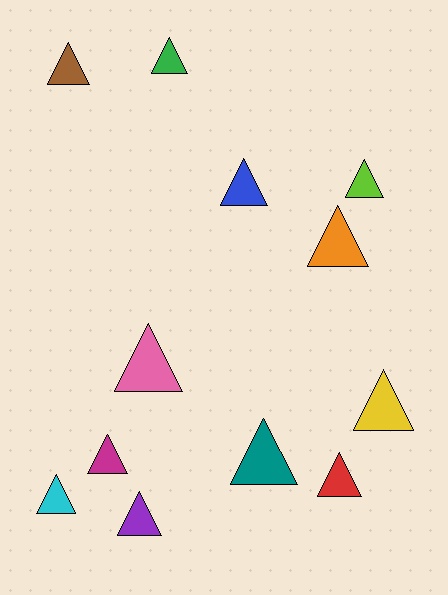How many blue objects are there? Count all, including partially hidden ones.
There is 1 blue object.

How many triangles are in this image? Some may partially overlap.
There are 12 triangles.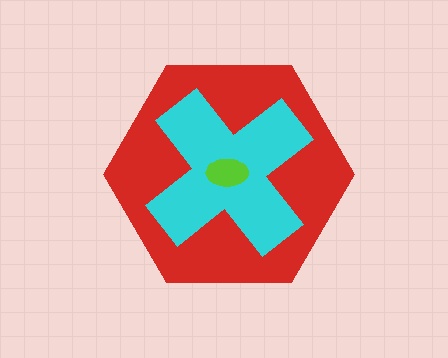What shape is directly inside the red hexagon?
The cyan cross.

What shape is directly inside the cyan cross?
The lime ellipse.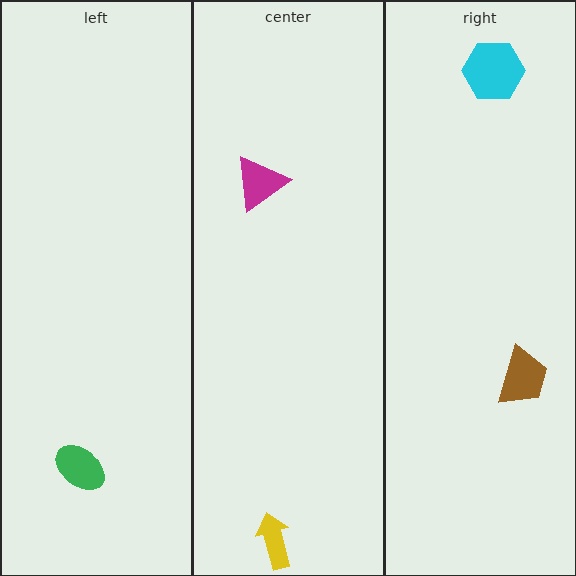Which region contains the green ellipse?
The left region.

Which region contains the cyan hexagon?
The right region.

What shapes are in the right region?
The cyan hexagon, the brown trapezoid.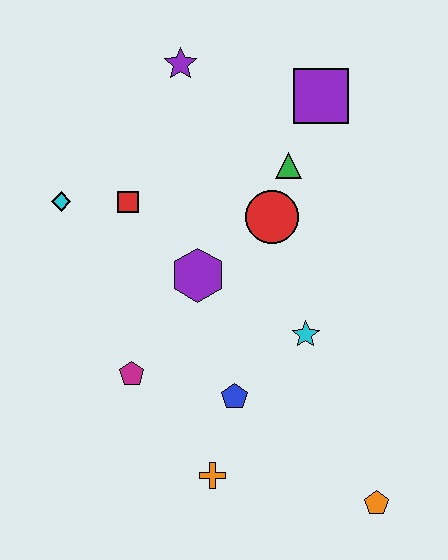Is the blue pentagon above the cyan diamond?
No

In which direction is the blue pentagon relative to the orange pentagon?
The blue pentagon is to the left of the orange pentagon.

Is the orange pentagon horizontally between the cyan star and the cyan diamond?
No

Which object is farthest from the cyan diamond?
The orange pentagon is farthest from the cyan diamond.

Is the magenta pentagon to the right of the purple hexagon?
No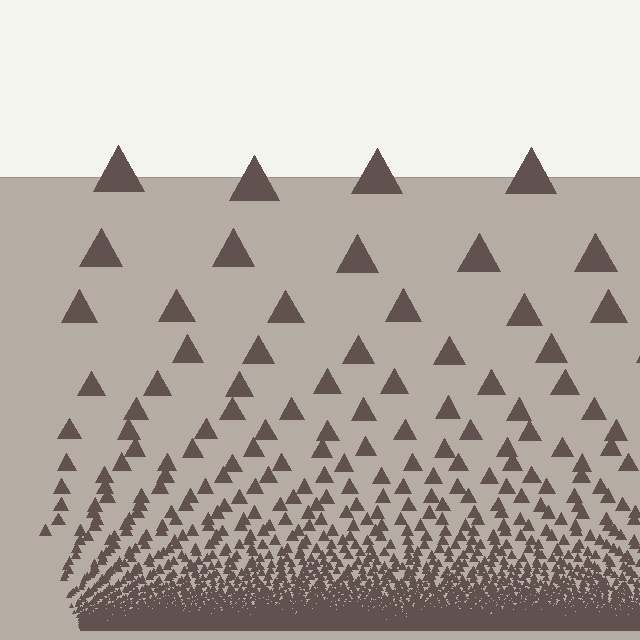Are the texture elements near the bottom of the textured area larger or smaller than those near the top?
Smaller. The gradient is inverted — elements near the bottom are smaller and denser.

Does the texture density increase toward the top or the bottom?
Density increases toward the bottom.